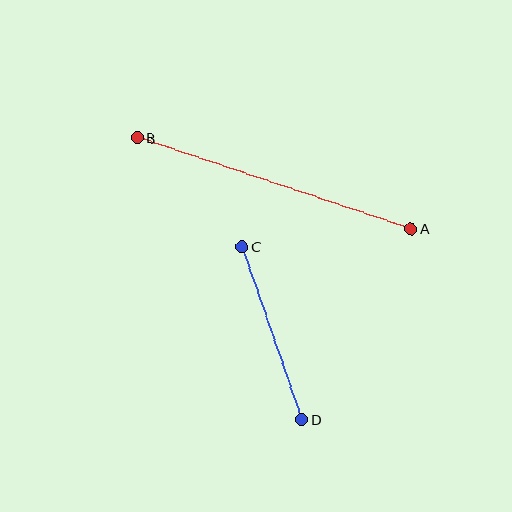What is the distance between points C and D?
The distance is approximately 183 pixels.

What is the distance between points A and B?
The distance is approximately 289 pixels.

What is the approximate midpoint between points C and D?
The midpoint is at approximately (272, 333) pixels.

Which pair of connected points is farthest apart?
Points A and B are farthest apart.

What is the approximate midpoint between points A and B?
The midpoint is at approximately (274, 183) pixels.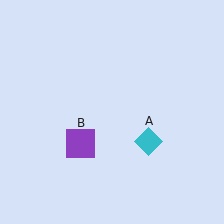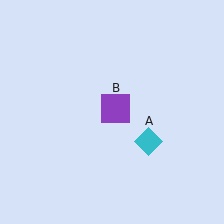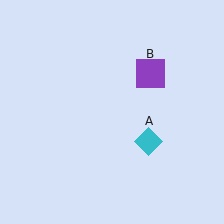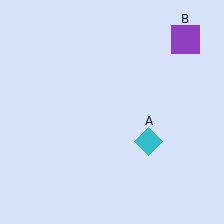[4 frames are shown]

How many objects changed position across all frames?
1 object changed position: purple square (object B).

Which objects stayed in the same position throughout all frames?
Cyan diamond (object A) remained stationary.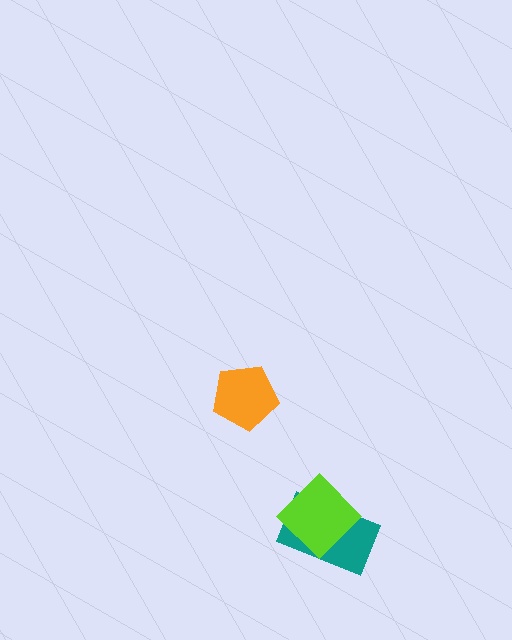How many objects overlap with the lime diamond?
1 object overlaps with the lime diamond.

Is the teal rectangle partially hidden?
Yes, it is partially covered by another shape.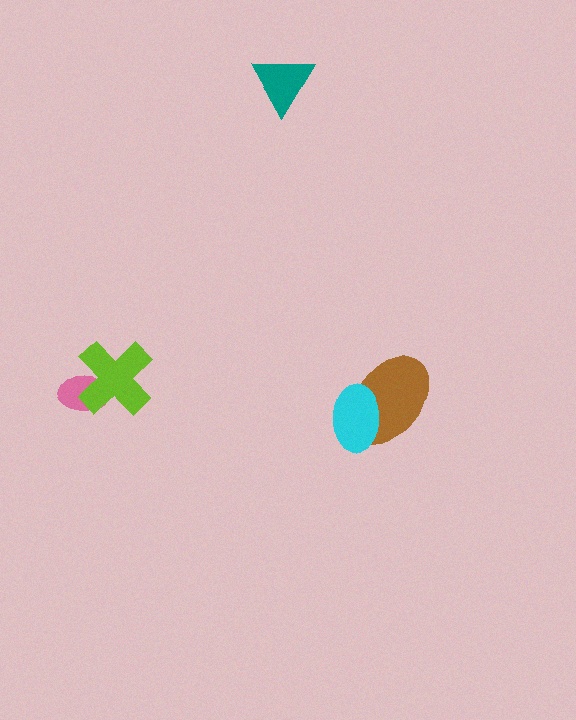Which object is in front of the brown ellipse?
The cyan ellipse is in front of the brown ellipse.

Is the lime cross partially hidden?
No, no other shape covers it.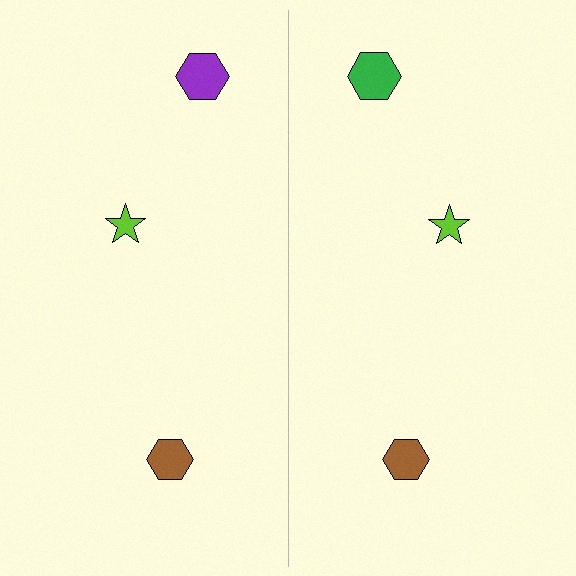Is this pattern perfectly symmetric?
No, the pattern is not perfectly symmetric. The green hexagon on the right side breaks the symmetry — its mirror counterpart is purple.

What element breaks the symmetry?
The green hexagon on the right side breaks the symmetry — its mirror counterpart is purple.